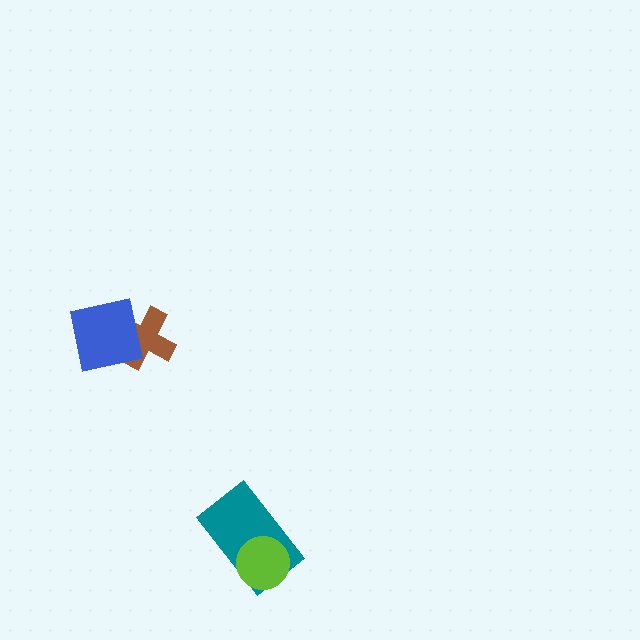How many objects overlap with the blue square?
1 object overlaps with the blue square.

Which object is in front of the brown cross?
The blue square is in front of the brown cross.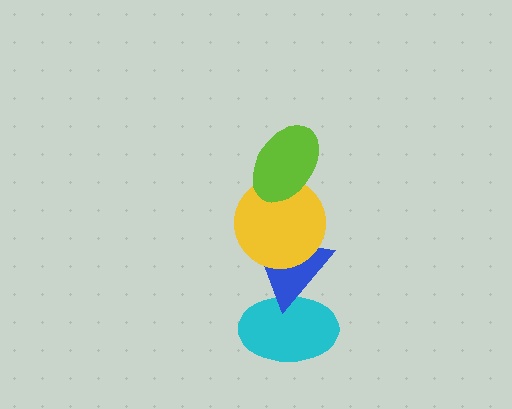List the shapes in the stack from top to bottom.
From top to bottom: the lime ellipse, the yellow circle, the blue triangle, the cyan ellipse.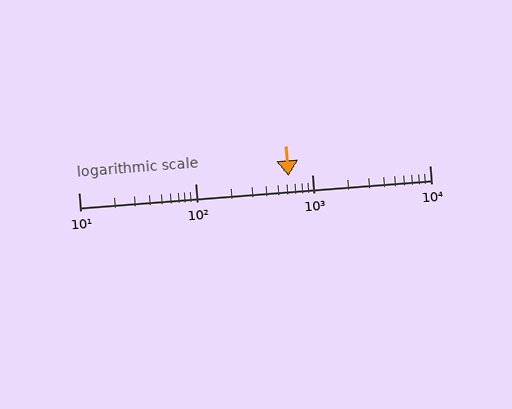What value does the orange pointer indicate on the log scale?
The pointer indicates approximately 620.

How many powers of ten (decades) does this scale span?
The scale spans 3 decades, from 10 to 10000.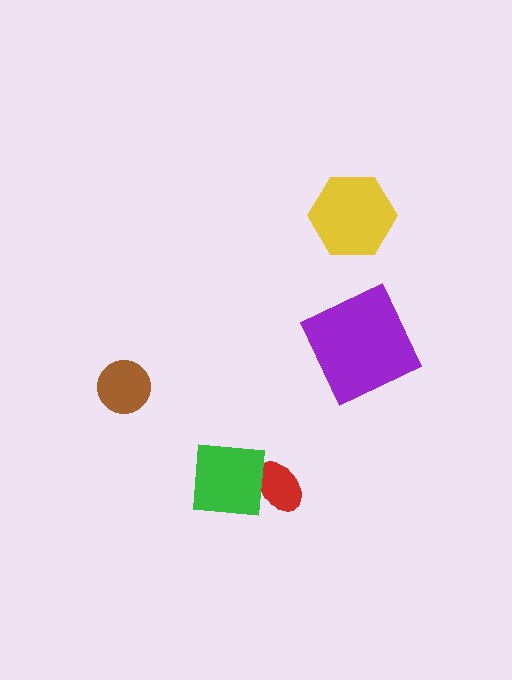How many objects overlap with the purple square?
0 objects overlap with the purple square.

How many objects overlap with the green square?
1 object overlaps with the green square.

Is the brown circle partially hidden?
No, no other shape covers it.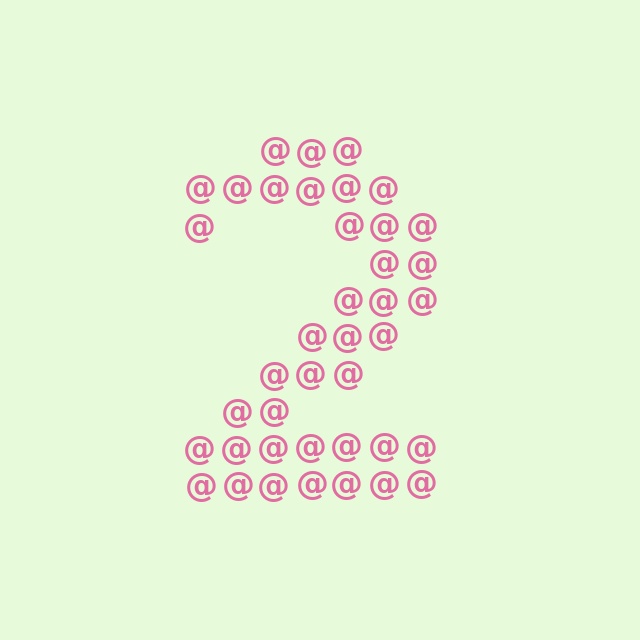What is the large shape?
The large shape is the digit 2.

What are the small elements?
The small elements are at signs.